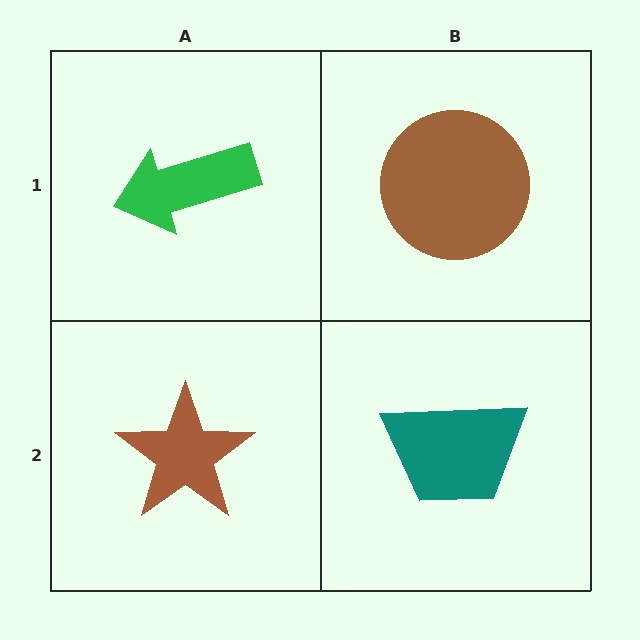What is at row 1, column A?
A green arrow.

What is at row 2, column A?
A brown star.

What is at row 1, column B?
A brown circle.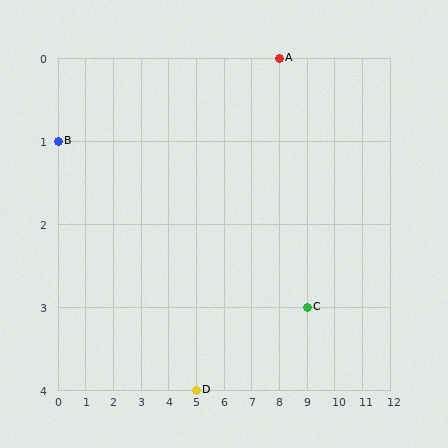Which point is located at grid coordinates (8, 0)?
Point A is at (8, 0).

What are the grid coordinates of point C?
Point C is at grid coordinates (9, 3).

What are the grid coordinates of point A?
Point A is at grid coordinates (8, 0).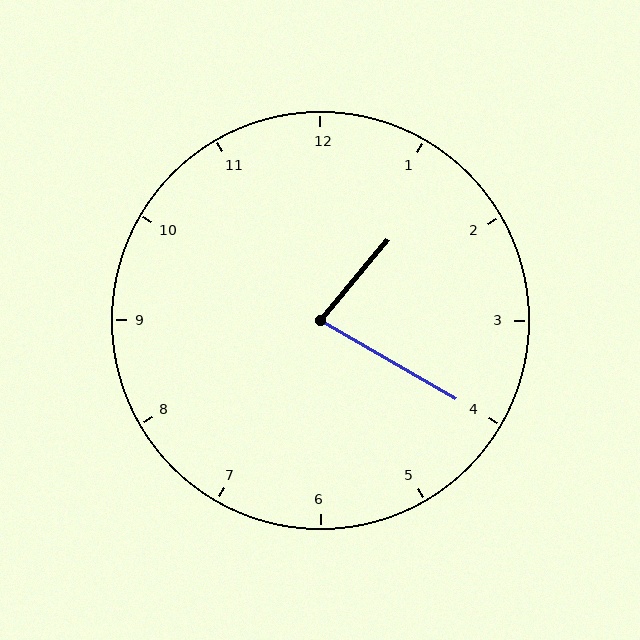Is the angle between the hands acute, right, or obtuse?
It is acute.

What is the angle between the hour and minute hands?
Approximately 80 degrees.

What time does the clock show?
1:20.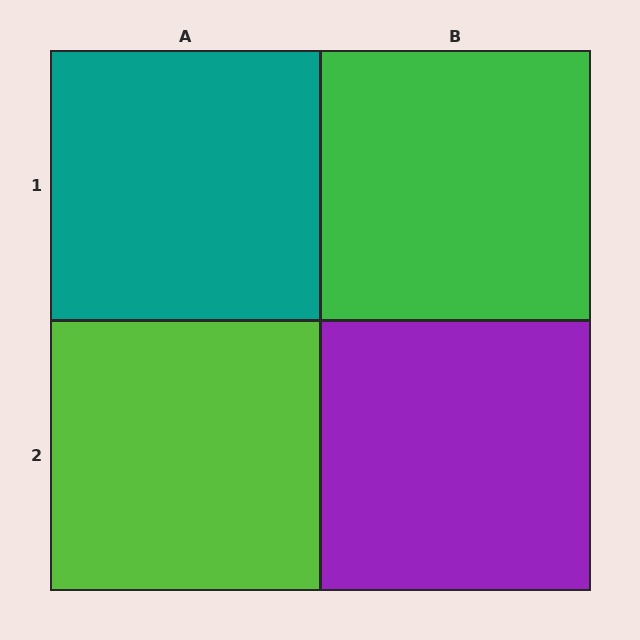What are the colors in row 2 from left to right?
Lime, purple.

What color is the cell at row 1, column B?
Green.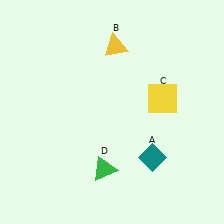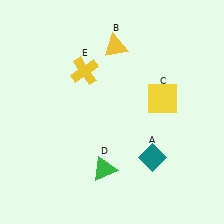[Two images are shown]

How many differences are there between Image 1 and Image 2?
There is 1 difference between the two images.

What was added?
A yellow cross (E) was added in Image 2.